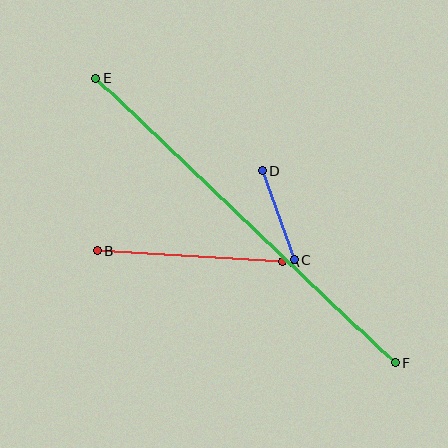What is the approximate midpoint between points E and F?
The midpoint is at approximately (245, 221) pixels.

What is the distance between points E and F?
The distance is approximately 413 pixels.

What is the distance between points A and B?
The distance is approximately 186 pixels.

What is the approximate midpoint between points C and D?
The midpoint is at approximately (278, 215) pixels.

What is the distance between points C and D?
The distance is approximately 95 pixels.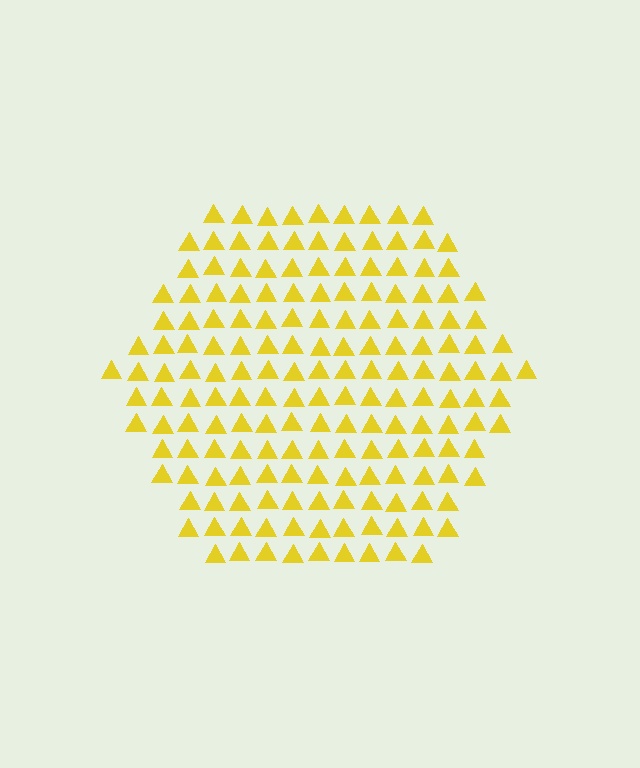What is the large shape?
The large shape is a hexagon.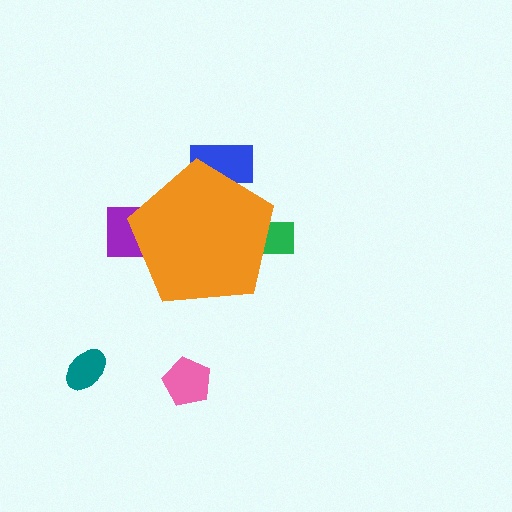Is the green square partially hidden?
Yes, the green square is partially hidden behind the orange pentagon.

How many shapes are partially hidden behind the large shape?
3 shapes are partially hidden.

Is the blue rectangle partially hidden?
Yes, the blue rectangle is partially hidden behind the orange pentagon.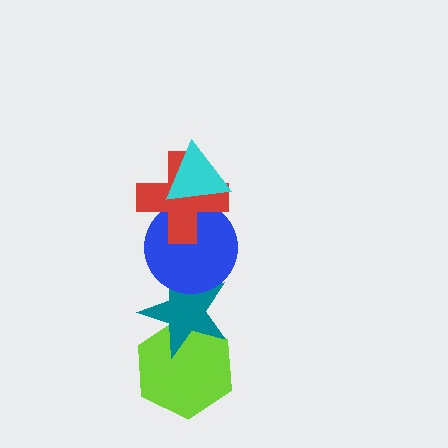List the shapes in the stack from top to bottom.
From top to bottom: the cyan triangle, the red cross, the blue circle, the teal star, the lime hexagon.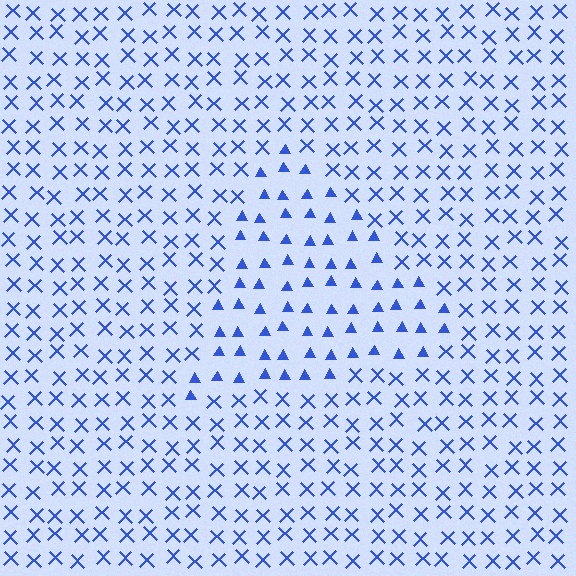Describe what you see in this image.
The image is filled with small blue elements arranged in a uniform grid. A triangle-shaped region contains triangles, while the surrounding area contains X marks. The boundary is defined purely by the change in element shape.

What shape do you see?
I see a triangle.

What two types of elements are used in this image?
The image uses triangles inside the triangle region and X marks outside it.